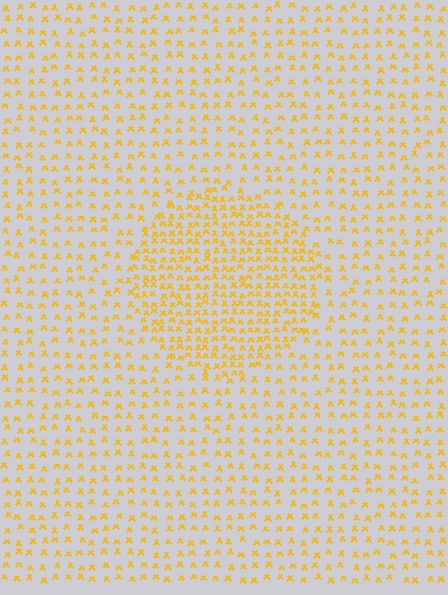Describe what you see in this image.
The image contains small yellow elements arranged at two different densities. A circle-shaped region is visible where the elements are more densely packed than the surrounding area.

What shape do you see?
I see a circle.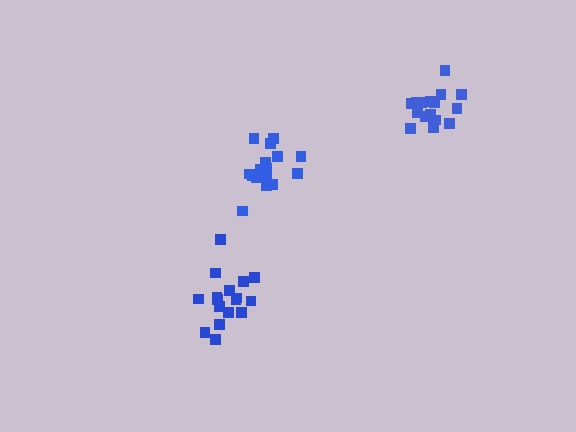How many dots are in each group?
Group 1: 17 dots, Group 2: 16 dots, Group 3: 17 dots (50 total).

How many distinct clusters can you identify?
There are 3 distinct clusters.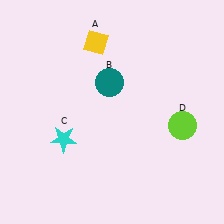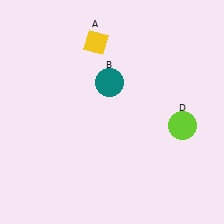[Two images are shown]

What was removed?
The cyan star (C) was removed in Image 2.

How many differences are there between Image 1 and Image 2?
There is 1 difference between the two images.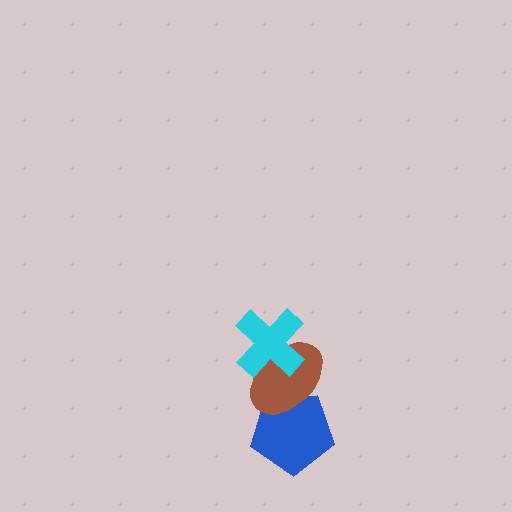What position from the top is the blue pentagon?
The blue pentagon is 3rd from the top.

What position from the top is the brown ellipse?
The brown ellipse is 2nd from the top.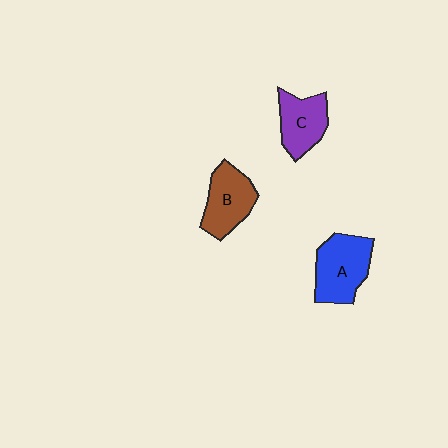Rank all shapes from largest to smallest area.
From largest to smallest: A (blue), B (brown), C (purple).